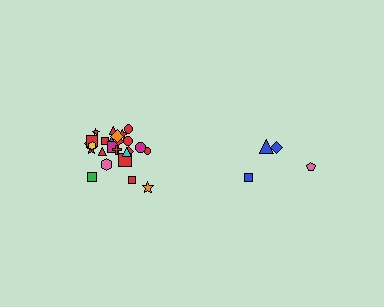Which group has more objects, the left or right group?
The left group.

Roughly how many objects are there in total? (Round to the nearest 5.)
Roughly 30 objects in total.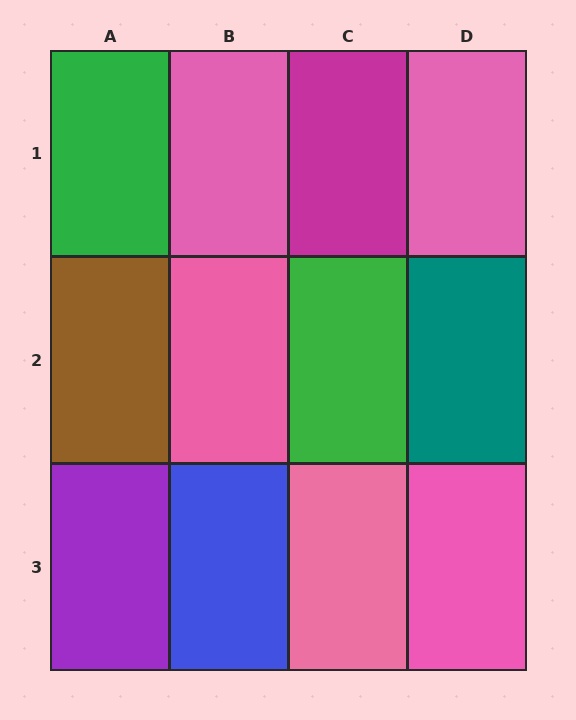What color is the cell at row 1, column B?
Pink.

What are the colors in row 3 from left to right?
Purple, blue, pink, pink.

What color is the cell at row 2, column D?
Teal.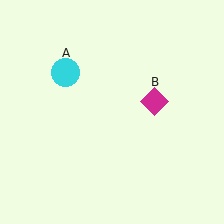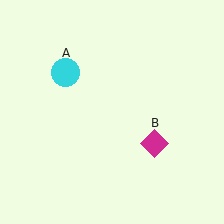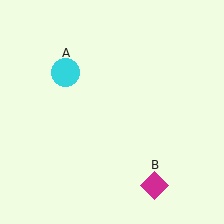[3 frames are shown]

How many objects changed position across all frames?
1 object changed position: magenta diamond (object B).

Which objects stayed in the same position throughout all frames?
Cyan circle (object A) remained stationary.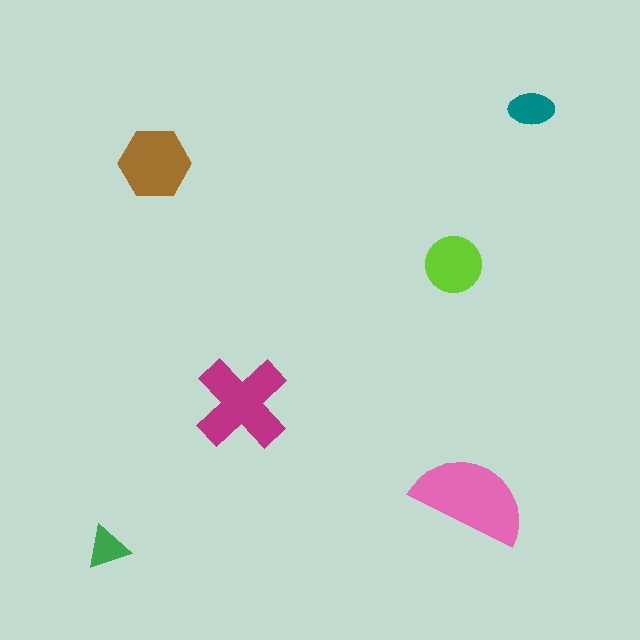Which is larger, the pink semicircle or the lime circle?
The pink semicircle.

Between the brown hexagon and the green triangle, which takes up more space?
The brown hexagon.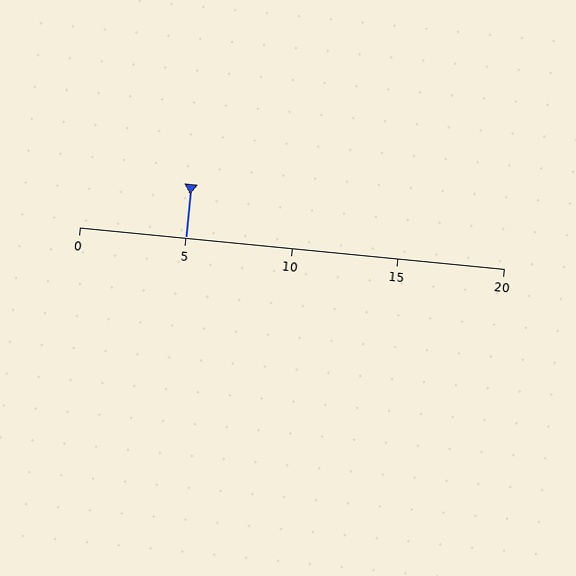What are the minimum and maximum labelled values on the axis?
The axis runs from 0 to 20.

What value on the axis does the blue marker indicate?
The marker indicates approximately 5.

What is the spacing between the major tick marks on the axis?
The major ticks are spaced 5 apart.